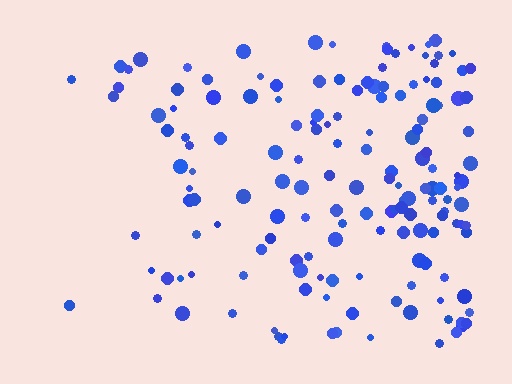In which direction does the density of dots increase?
From left to right, with the right side densest.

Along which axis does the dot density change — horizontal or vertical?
Horizontal.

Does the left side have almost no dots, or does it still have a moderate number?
Still a moderate number, just noticeably fewer than the right.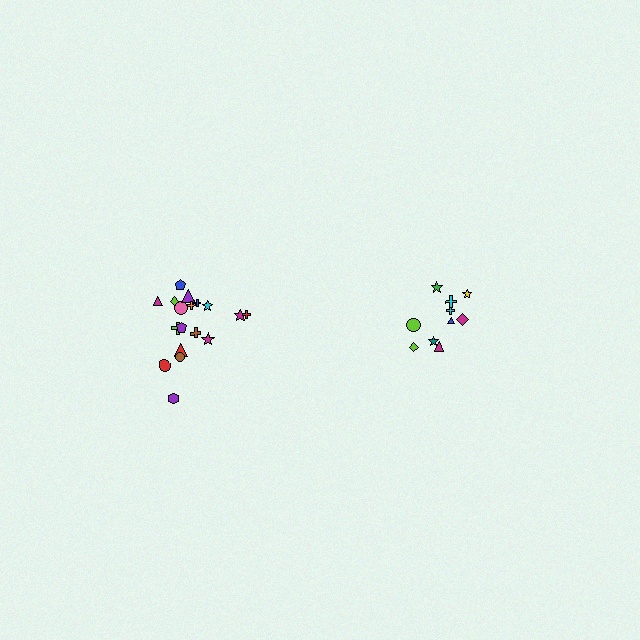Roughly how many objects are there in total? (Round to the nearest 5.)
Roughly 30 objects in total.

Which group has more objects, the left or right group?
The left group.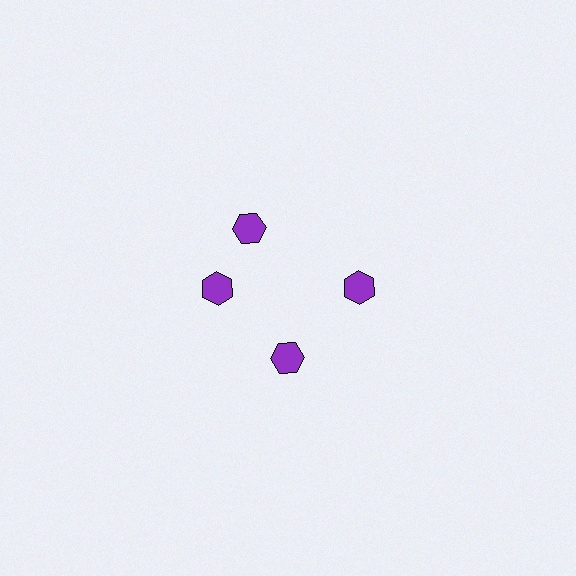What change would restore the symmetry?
The symmetry would be restored by rotating it back into even spacing with its neighbors so that all 4 hexagons sit at equal angles and equal distance from the center.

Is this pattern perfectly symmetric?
No. The 4 purple hexagons are arranged in a ring, but one element near the 12 o'clock position is rotated out of alignment along the ring, breaking the 4-fold rotational symmetry.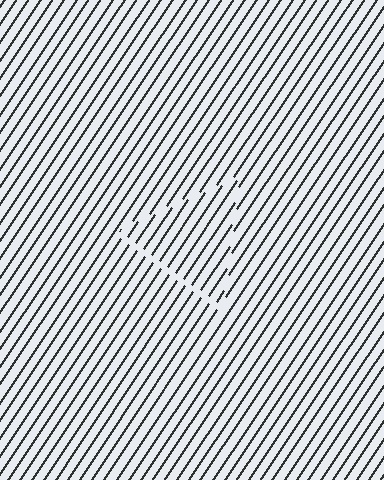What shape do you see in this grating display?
An illusory triangle. The interior of the shape contains the same grating, shifted by half a period — the contour is defined by the phase discontinuity where line-ends from the inner and outer gratings abut.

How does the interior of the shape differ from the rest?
The interior of the shape contains the same grating, shifted by half a period — the contour is defined by the phase discontinuity where line-ends from the inner and outer gratings abut.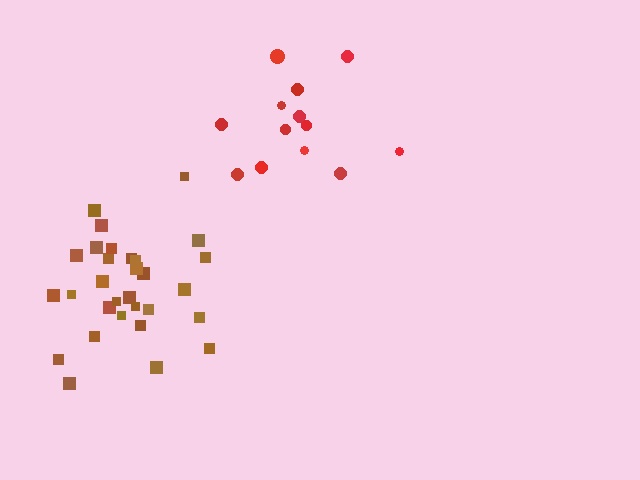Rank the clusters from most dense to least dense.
brown, red.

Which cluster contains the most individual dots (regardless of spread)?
Brown (30).